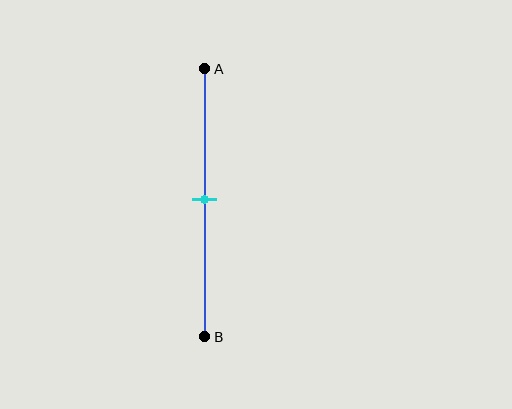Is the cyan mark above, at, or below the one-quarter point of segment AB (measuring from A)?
The cyan mark is below the one-quarter point of segment AB.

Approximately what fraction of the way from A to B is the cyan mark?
The cyan mark is approximately 50% of the way from A to B.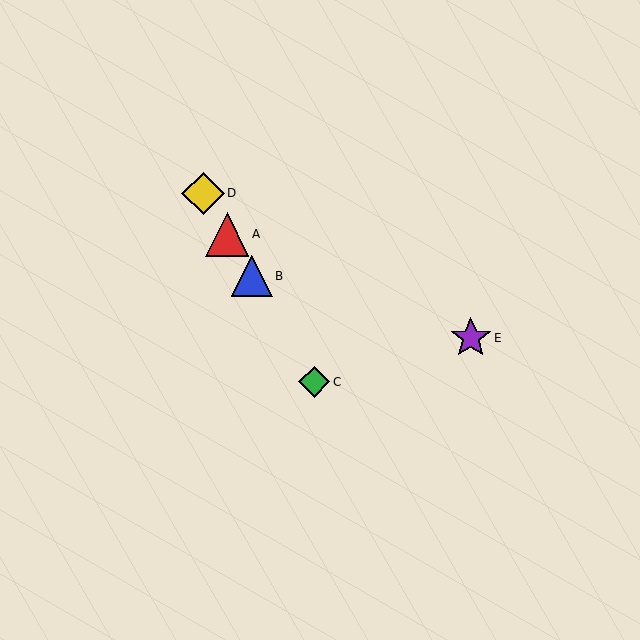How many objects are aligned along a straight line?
4 objects (A, B, C, D) are aligned along a straight line.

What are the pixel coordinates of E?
Object E is at (471, 338).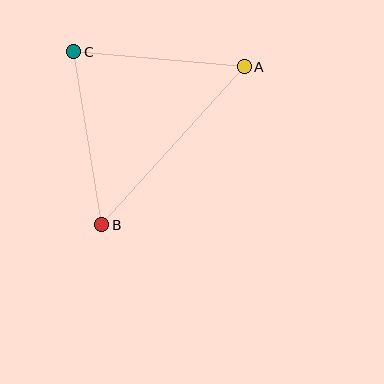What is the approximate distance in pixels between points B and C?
The distance between B and C is approximately 175 pixels.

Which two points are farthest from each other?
Points A and B are farthest from each other.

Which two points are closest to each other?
Points A and C are closest to each other.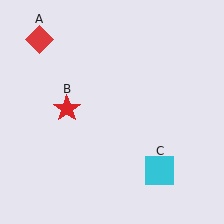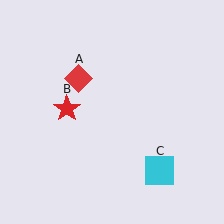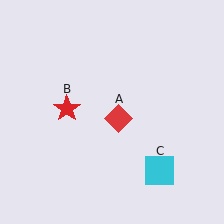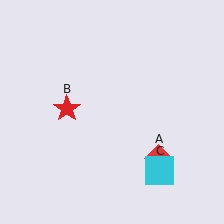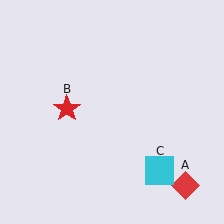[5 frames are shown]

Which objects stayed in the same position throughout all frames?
Red star (object B) and cyan square (object C) remained stationary.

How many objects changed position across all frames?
1 object changed position: red diamond (object A).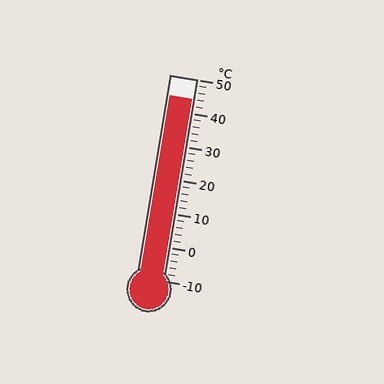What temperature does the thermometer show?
The thermometer shows approximately 44°C.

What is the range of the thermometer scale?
The thermometer scale ranges from -10°C to 50°C.